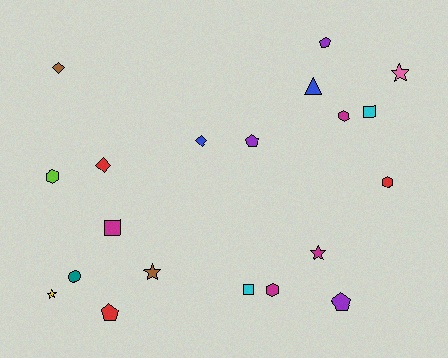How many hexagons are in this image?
There are 4 hexagons.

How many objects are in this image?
There are 20 objects.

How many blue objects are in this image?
There are 2 blue objects.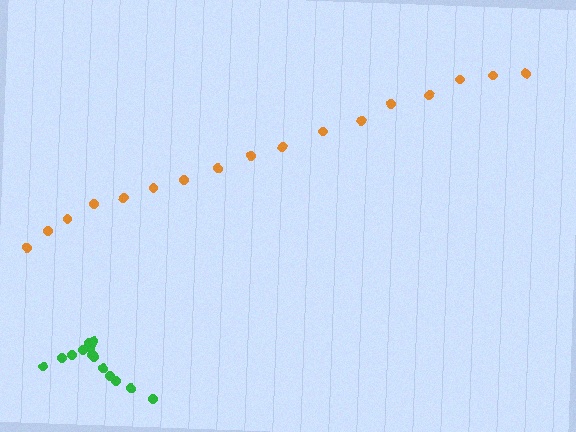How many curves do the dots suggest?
There are 2 distinct paths.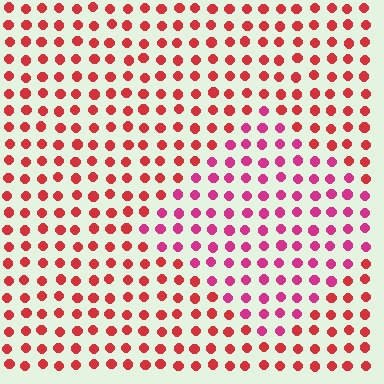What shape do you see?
I see a diamond.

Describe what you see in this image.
The image is filled with small red elements in a uniform arrangement. A diamond-shaped region is visible where the elements are tinted to a slightly different hue, forming a subtle color boundary.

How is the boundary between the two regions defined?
The boundary is defined purely by a slight shift in hue (about 30 degrees). Spacing, size, and orientation are identical on both sides.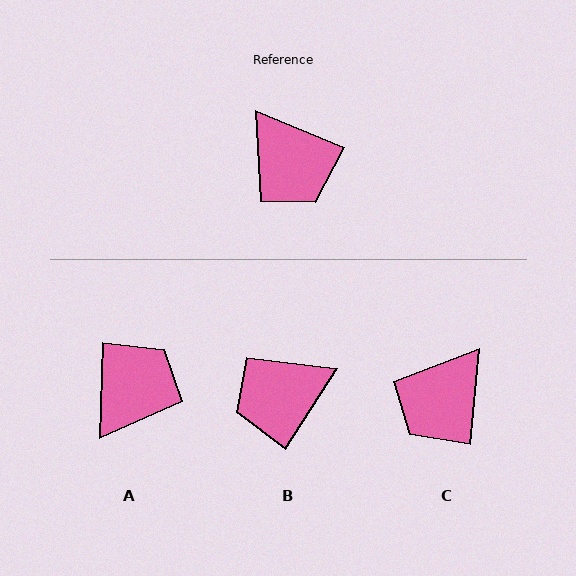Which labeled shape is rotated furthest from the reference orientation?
A, about 111 degrees away.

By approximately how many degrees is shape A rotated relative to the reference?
Approximately 111 degrees counter-clockwise.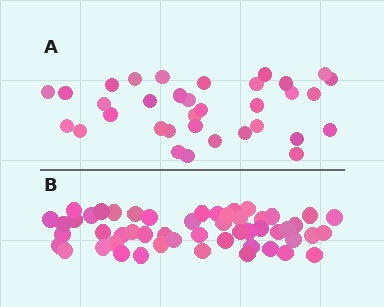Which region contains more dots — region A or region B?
Region B (the bottom region) has more dots.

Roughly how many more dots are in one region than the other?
Region B has approximately 20 more dots than region A.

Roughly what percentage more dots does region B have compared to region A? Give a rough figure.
About 55% more.